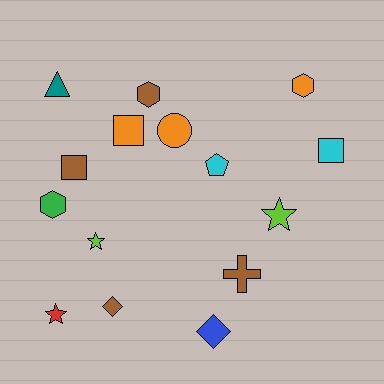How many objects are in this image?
There are 15 objects.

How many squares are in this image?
There are 3 squares.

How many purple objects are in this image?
There are no purple objects.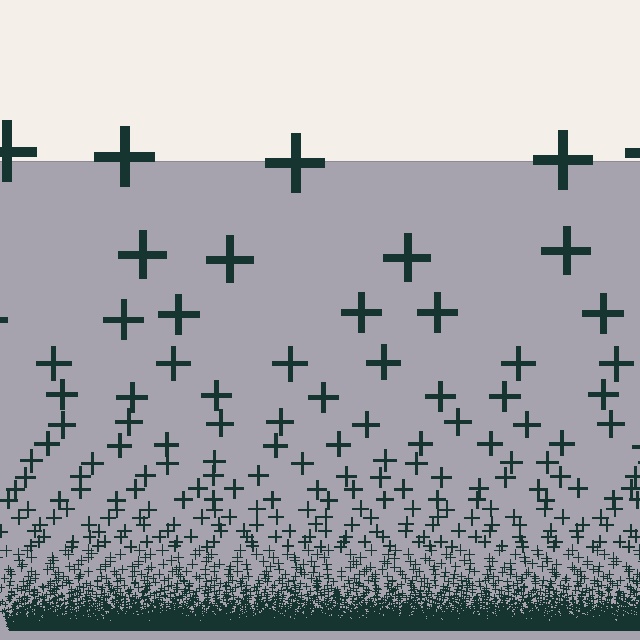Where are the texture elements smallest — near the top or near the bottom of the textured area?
Near the bottom.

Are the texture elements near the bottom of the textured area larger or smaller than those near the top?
Smaller. The gradient is inverted — elements near the bottom are smaller and denser.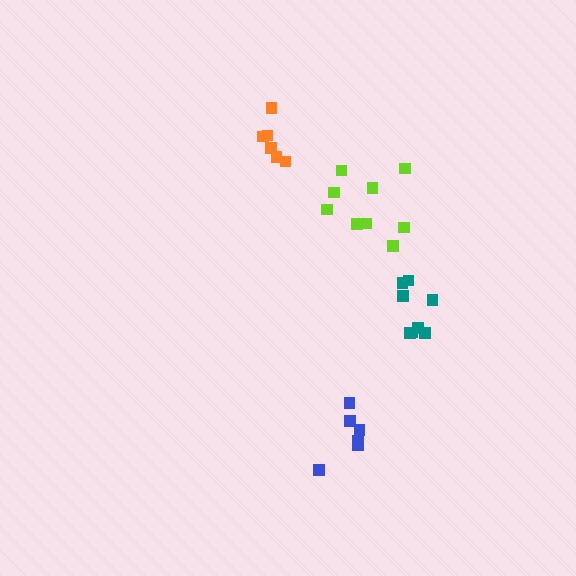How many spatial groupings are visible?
There are 4 spatial groupings.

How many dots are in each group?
Group 1: 8 dots, Group 2: 9 dots, Group 3: 7 dots, Group 4: 6 dots (30 total).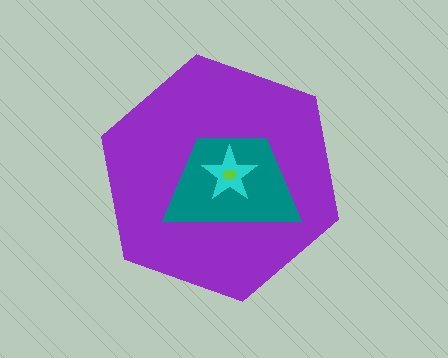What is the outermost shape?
The purple hexagon.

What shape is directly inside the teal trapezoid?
The cyan star.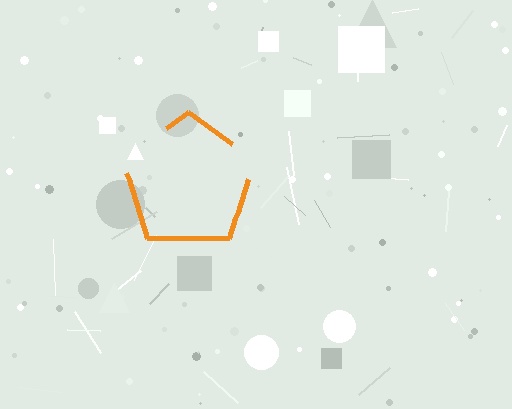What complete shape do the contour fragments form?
The contour fragments form a pentagon.